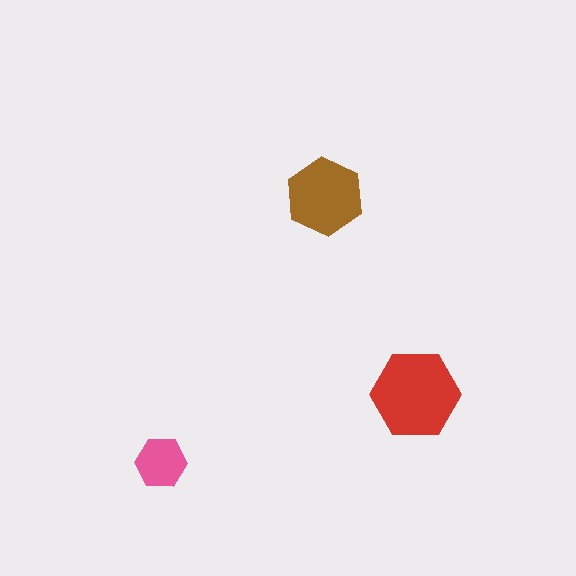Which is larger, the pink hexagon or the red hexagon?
The red one.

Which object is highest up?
The brown hexagon is topmost.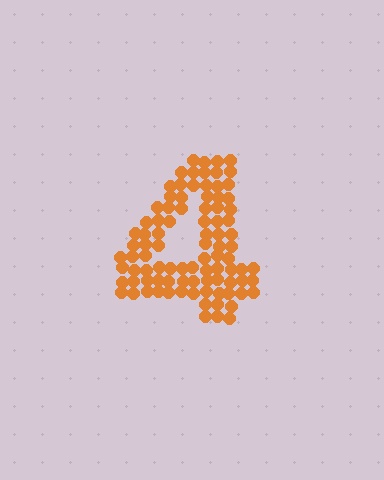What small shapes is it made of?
It is made of small circles.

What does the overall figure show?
The overall figure shows the digit 4.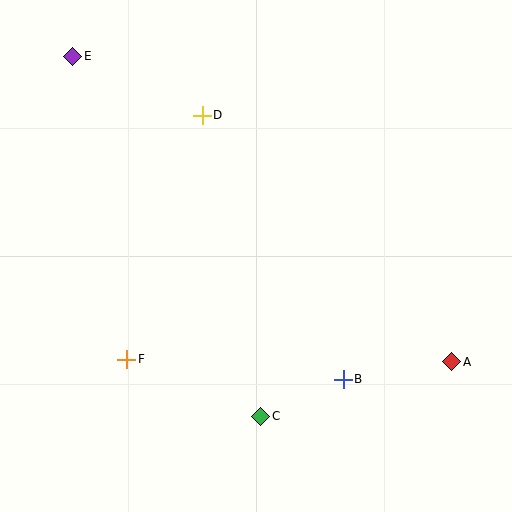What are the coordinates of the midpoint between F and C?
The midpoint between F and C is at (194, 388).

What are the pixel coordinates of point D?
Point D is at (202, 115).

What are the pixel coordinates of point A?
Point A is at (452, 362).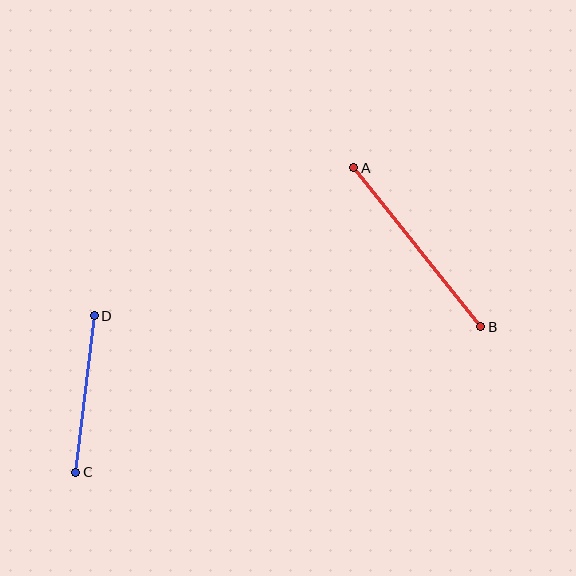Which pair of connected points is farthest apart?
Points A and B are farthest apart.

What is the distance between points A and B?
The distance is approximately 203 pixels.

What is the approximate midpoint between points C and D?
The midpoint is at approximately (85, 394) pixels.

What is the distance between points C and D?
The distance is approximately 158 pixels.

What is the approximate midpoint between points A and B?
The midpoint is at approximately (417, 247) pixels.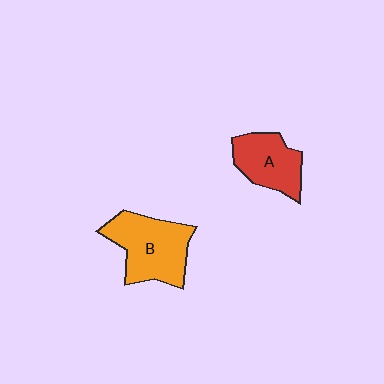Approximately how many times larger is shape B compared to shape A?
Approximately 1.4 times.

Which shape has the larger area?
Shape B (orange).